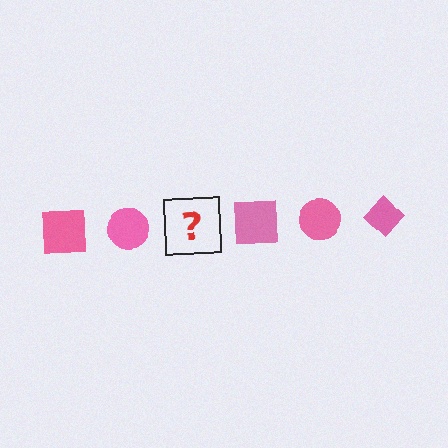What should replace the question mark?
The question mark should be replaced with a pink diamond.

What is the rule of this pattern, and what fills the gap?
The rule is that the pattern cycles through square, circle, diamond shapes in pink. The gap should be filled with a pink diamond.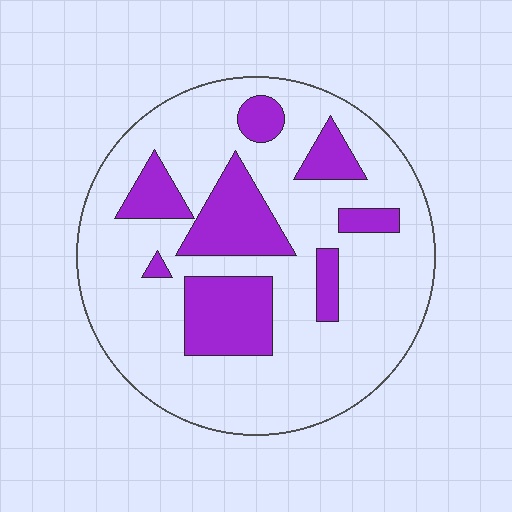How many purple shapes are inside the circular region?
8.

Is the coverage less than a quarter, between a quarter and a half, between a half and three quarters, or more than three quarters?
Less than a quarter.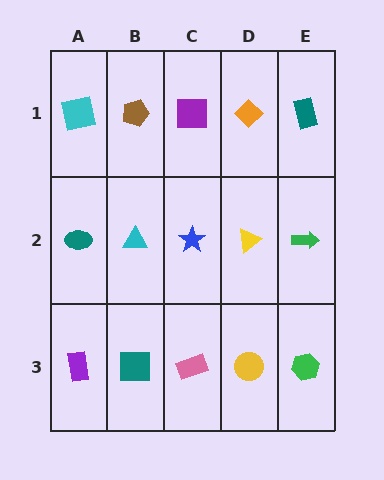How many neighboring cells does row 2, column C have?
4.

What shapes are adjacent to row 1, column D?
A yellow triangle (row 2, column D), a purple square (row 1, column C), a teal rectangle (row 1, column E).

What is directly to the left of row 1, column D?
A purple square.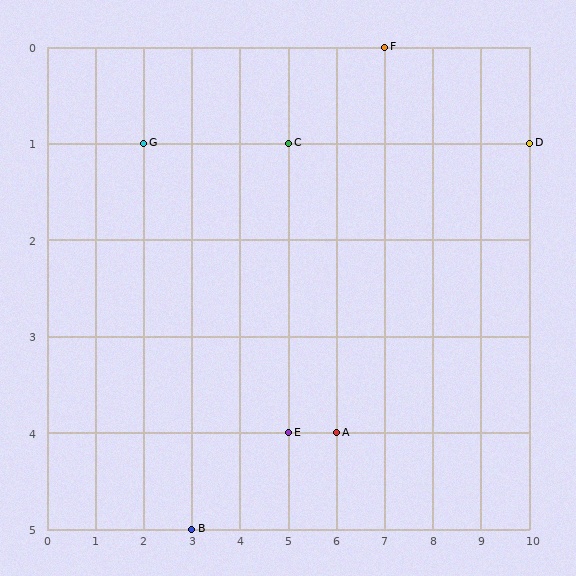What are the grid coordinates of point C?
Point C is at grid coordinates (5, 1).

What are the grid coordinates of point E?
Point E is at grid coordinates (5, 4).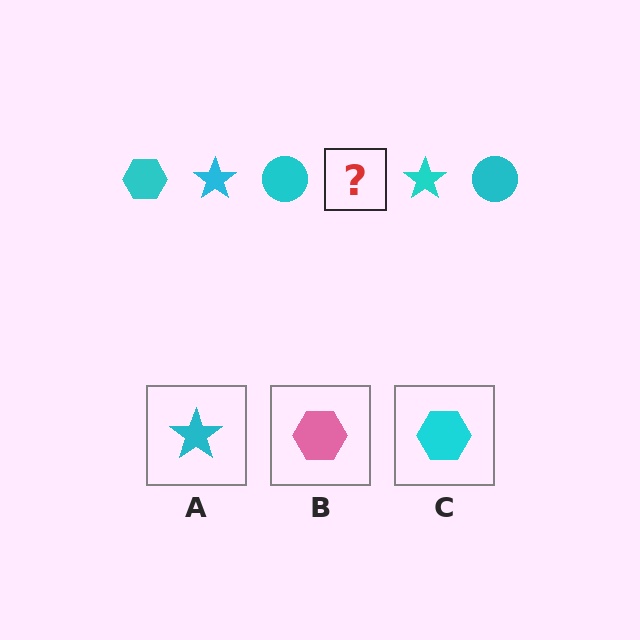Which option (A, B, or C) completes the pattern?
C.